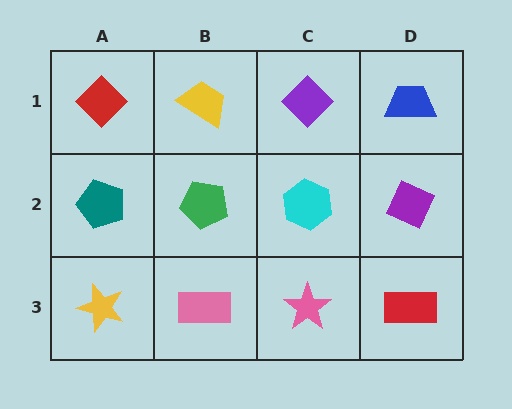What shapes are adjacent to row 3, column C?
A cyan hexagon (row 2, column C), a pink rectangle (row 3, column B), a red rectangle (row 3, column D).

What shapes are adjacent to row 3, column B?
A green pentagon (row 2, column B), a yellow star (row 3, column A), a pink star (row 3, column C).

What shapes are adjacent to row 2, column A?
A red diamond (row 1, column A), a yellow star (row 3, column A), a green pentagon (row 2, column B).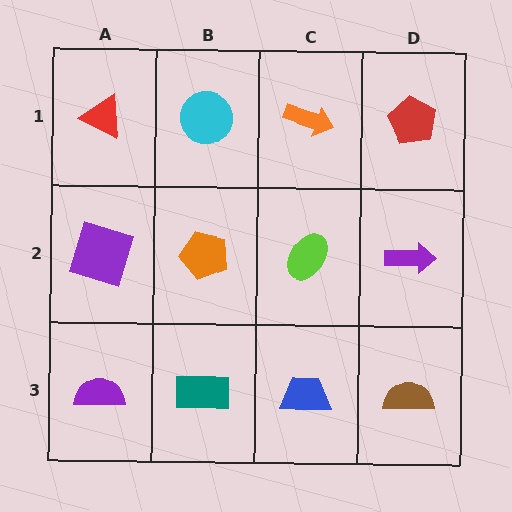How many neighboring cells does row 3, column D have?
2.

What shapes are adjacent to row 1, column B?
An orange pentagon (row 2, column B), a red triangle (row 1, column A), an orange arrow (row 1, column C).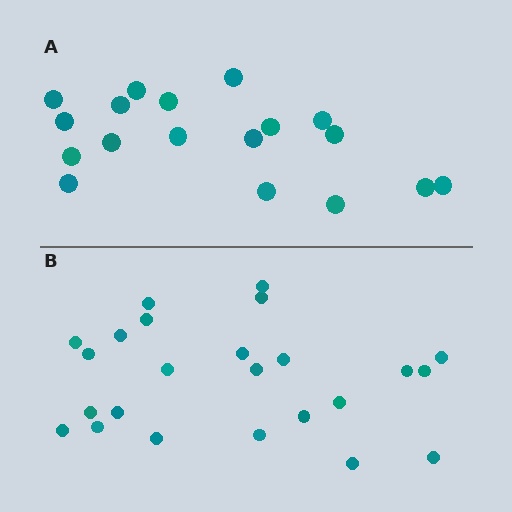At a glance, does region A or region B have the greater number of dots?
Region B (the bottom region) has more dots.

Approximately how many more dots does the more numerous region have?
Region B has about 6 more dots than region A.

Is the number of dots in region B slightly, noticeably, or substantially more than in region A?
Region B has noticeably more, but not dramatically so. The ratio is roughly 1.3 to 1.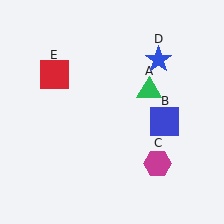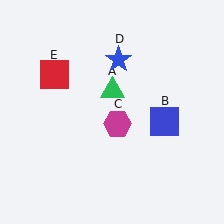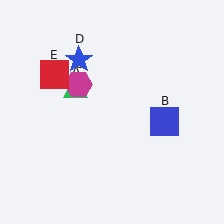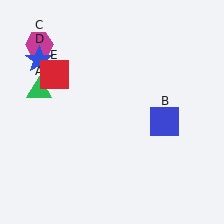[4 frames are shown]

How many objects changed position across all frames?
3 objects changed position: green triangle (object A), magenta hexagon (object C), blue star (object D).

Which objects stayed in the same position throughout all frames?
Blue square (object B) and red square (object E) remained stationary.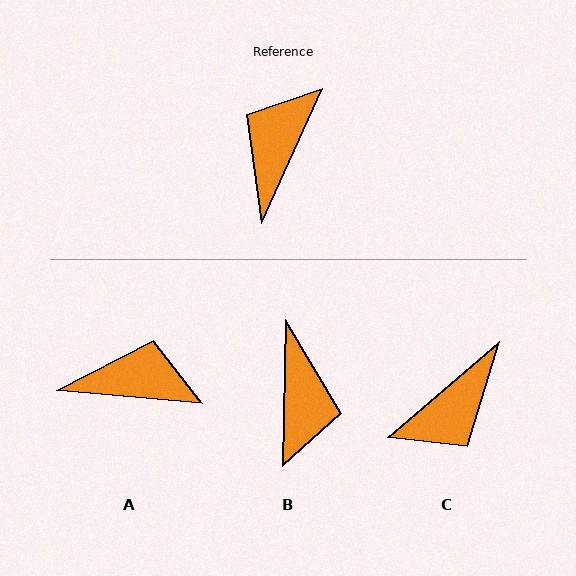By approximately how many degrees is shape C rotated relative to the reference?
Approximately 155 degrees counter-clockwise.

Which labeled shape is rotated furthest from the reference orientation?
B, about 157 degrees away.